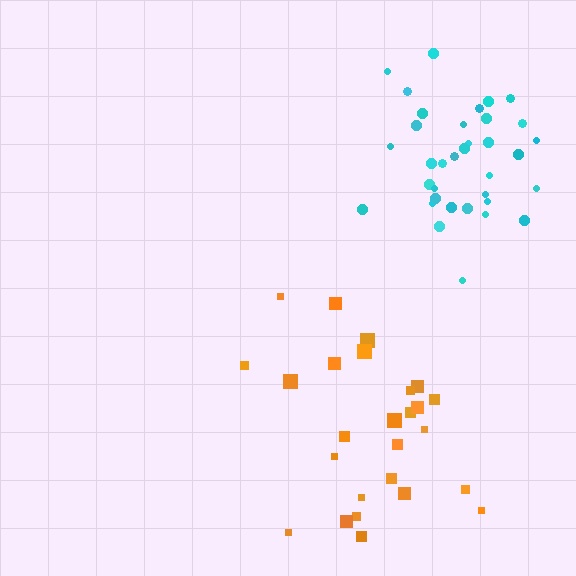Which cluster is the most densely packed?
Cyan.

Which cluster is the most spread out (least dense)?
Orange.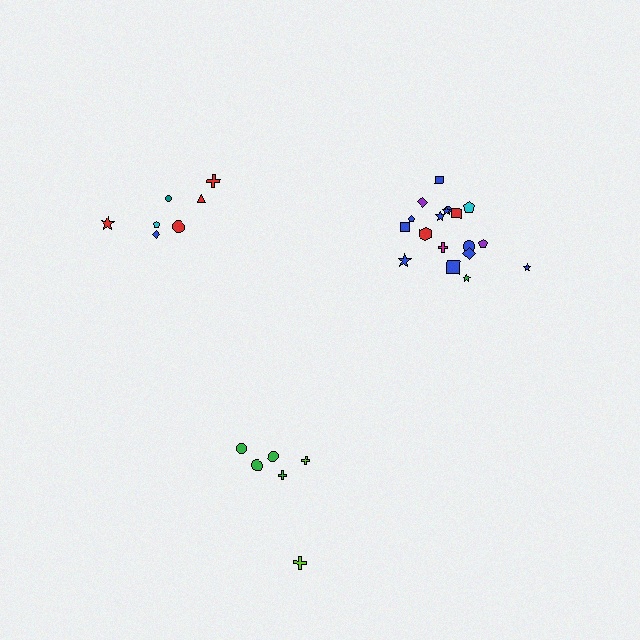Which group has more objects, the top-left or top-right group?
The top-right group.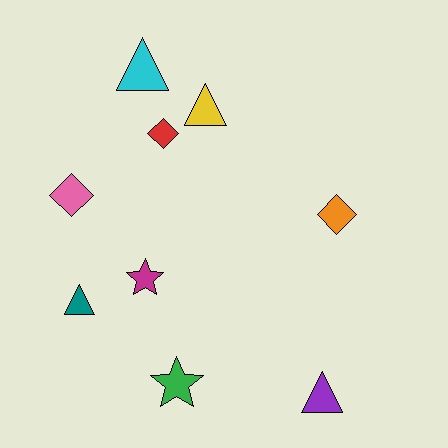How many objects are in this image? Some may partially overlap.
There are 9 objects.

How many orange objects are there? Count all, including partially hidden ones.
There is 1 orange object.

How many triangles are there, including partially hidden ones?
There are 4 triangles.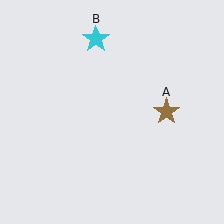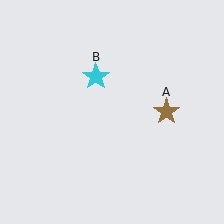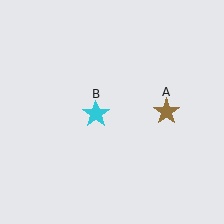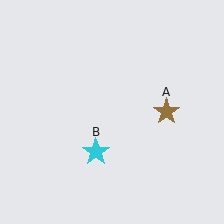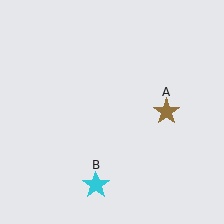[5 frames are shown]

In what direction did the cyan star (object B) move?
The cyan star (object B) moved down.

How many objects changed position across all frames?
1 object changed position: cyan star (object B).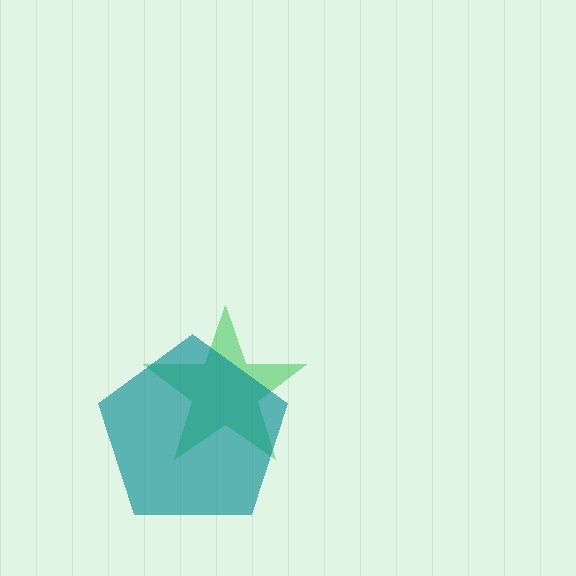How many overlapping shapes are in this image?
There are 2 overlapping shapes in the image.